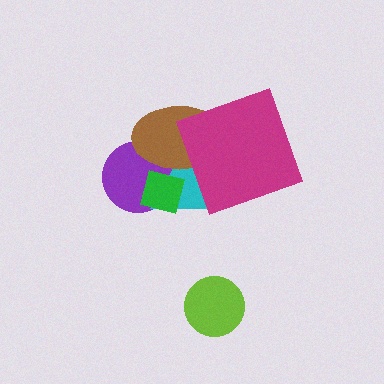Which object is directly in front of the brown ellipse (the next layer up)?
The magenta square is directly in front of the brown ellipse.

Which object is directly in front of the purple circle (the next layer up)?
The cyan triangle is directly in front of the purple circle.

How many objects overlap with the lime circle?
0 objects overlap with the lime circle.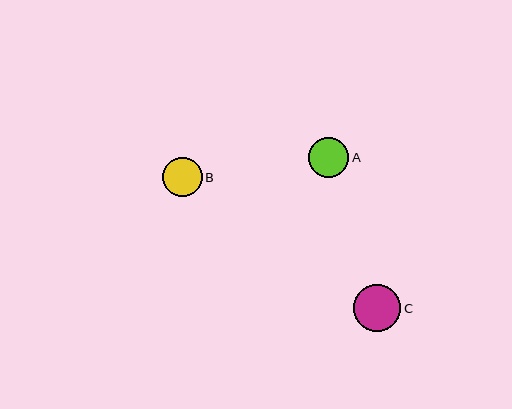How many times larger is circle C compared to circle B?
Circle C is approximately 1.2 times the size of circle B.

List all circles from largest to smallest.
From largest to smallest: C, A, B.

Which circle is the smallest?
Circle B is the smallest with a size of approximately 39 pixels.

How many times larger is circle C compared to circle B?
Circle C is approximately 1.2 times the size of circle B.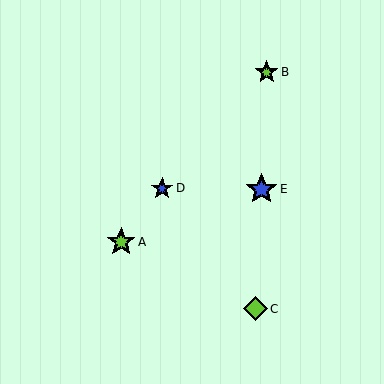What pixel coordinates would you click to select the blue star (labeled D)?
Click at (162, 188) to select the blue star D.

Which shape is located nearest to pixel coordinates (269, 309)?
The lime diamond (labeled C) at (256, 309) is nearest to that location.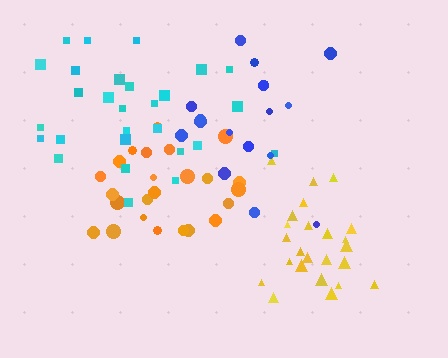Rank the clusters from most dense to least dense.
yellow, orange, cyan, blue.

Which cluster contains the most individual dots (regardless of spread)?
Cyan (28).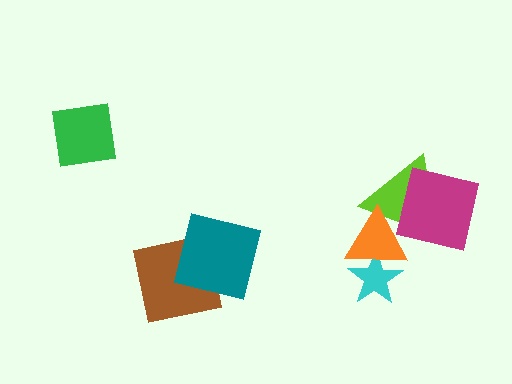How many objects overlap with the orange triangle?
2 objects overlap with the orange triangle.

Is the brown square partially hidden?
Yes, it is partially covered by another shape.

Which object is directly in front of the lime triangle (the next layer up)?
The orange triangle is directly in front of the lime triangle.